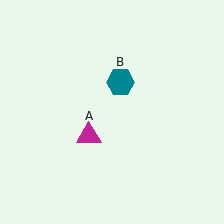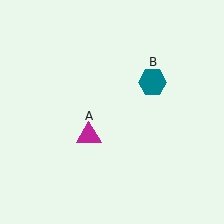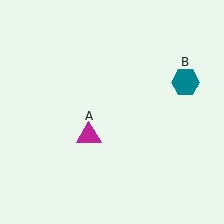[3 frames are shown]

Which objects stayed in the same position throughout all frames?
Magenta triangle (object A) remained stationary.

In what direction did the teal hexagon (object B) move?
The teal hexagon (object B) moved right.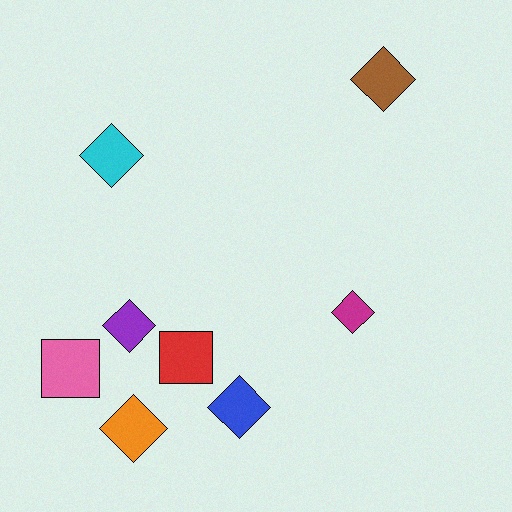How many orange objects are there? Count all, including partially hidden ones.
There is 1 orange object.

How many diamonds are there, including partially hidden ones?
There are 6 diamonds.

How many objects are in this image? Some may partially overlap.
There are 8 objects.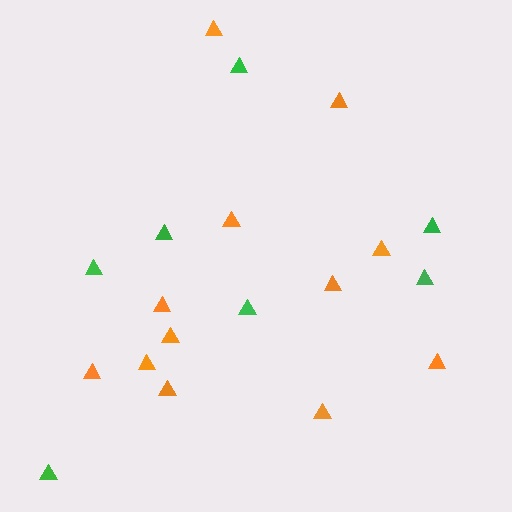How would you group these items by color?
There are 2 groups: one group of orange triangles (12) and one group of green triangles (7).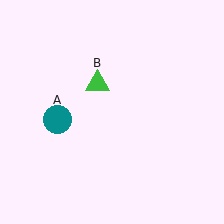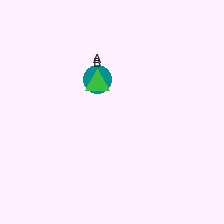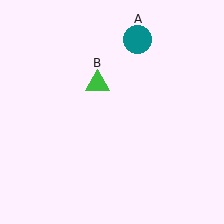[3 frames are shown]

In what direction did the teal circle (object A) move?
The teal circle (object A) moved up and to the right.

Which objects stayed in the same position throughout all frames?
Green triangle (object B) remained stationary.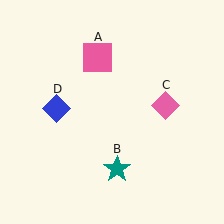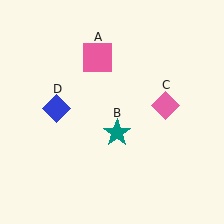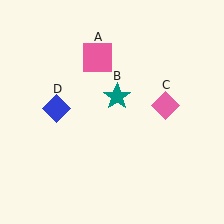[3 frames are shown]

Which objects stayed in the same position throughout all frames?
Pink square (object A) and pink diamond (object C) and blue diamond (object D) remained stationary.